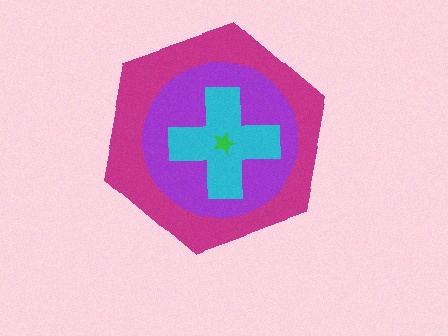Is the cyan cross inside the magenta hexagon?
Yes.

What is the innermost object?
The green star.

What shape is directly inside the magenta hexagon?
The purple circle.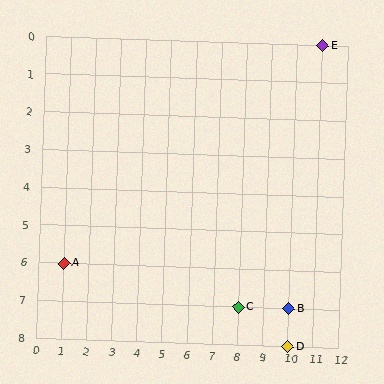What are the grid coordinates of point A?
Point A is at grid coordinates (1, 6).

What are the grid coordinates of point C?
Point C is at grid coordinates (8, 7).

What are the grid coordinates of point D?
Point D is at grid coordinates (10, 8).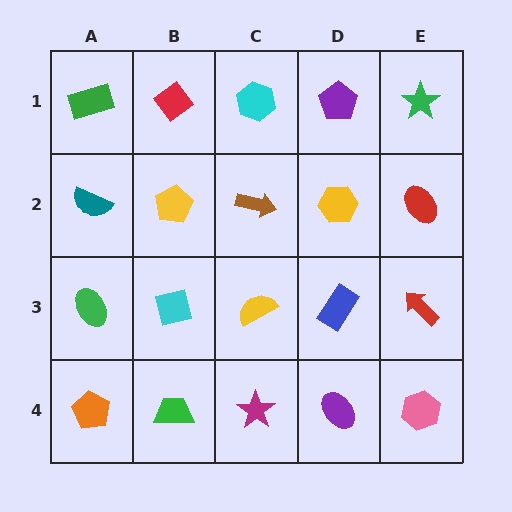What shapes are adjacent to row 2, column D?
A purple pentagon (row 1, column D), a blue rectangle (row 3, column D), a brown arrow (row 2, column C), a red ellipse (row 2, column E).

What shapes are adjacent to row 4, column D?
A blue rectangle (row 3, column D), a magenta star (row 4, column C), a pink hexagon (row 4, column E).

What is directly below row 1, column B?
A yellow pentagon.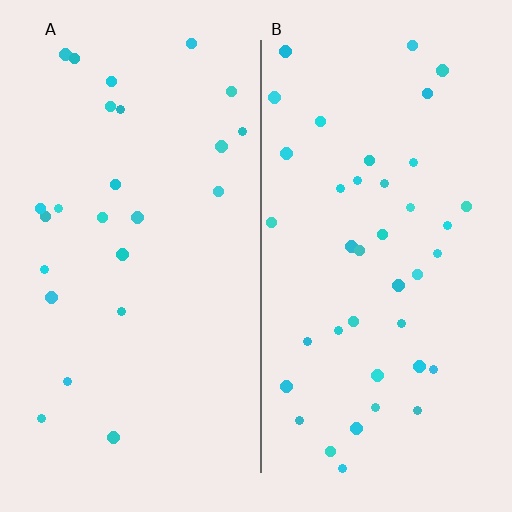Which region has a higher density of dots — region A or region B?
B (the right).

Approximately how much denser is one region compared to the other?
Approximately 1.7× — region B over region A.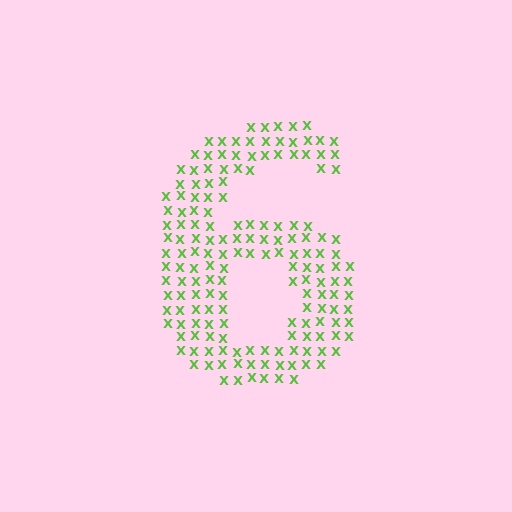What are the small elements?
The small elements are letter X's.